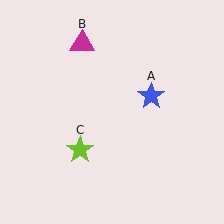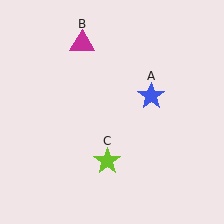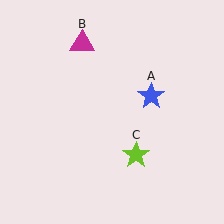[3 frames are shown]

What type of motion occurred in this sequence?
The lime star (object C) rotated counterclockwise around the center of the scene.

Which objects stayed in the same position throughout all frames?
Blue star (object A) and magenta triangle (object B) remained stationary.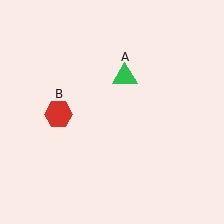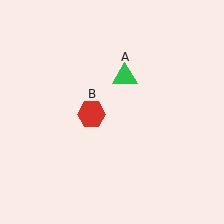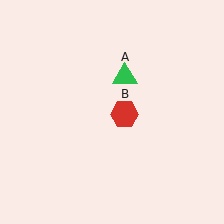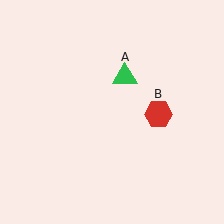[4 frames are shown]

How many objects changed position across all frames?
1 object changed position: red hexagon (object B).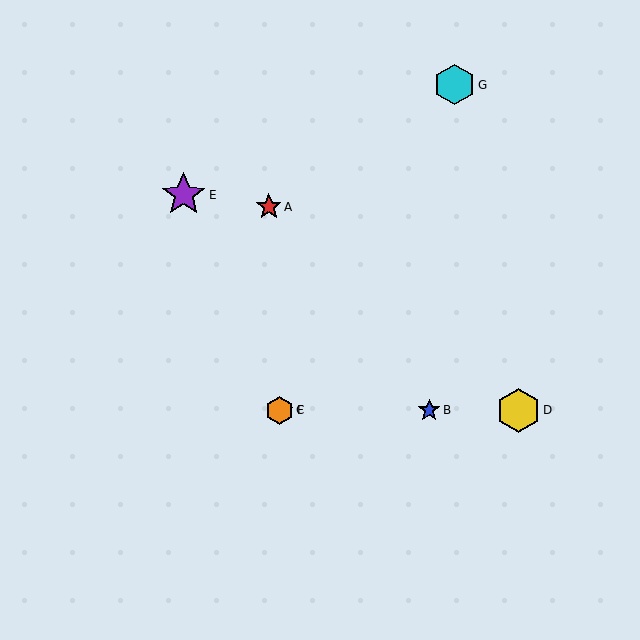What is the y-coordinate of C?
Object C is at y≈410.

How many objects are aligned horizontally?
4 objects (B, C, D, F) are aligned horizontally.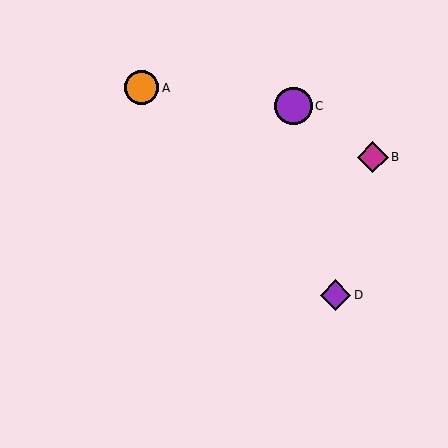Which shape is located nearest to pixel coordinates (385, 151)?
The magenta diamond (labeled B) at (373, 157) is nearest to that location.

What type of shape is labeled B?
Shape B is a magenta diamond.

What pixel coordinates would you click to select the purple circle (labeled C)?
Click at (293, 106) to select the purple circle C.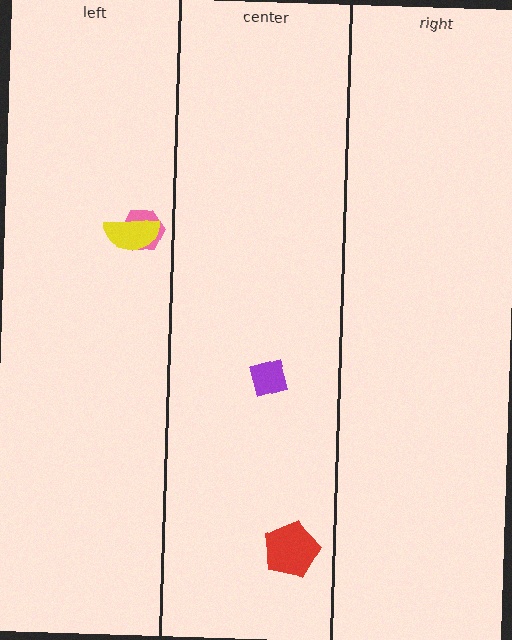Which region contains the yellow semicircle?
The left region.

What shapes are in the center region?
The red pentagon, the purple diamond.